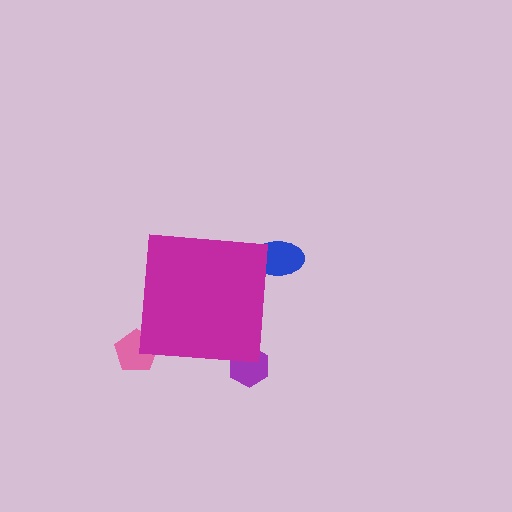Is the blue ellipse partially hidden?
Yes, the blue ellipse is partially hidden behind the magenta square.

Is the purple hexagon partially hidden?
Yes, the purple hexagon is partially hidden behind the magenta square.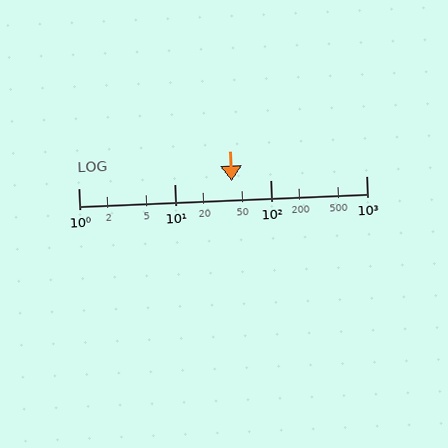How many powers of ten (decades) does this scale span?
The scale spans 3 decades, from 1 to 1000.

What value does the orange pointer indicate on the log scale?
The pointer indicates approximately 40.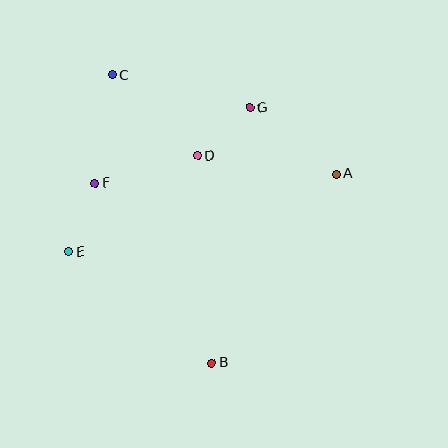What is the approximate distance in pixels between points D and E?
The distance between D and E is approximately 161 pixels.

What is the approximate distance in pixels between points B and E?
The distance between B and E is approximately 181 pixels.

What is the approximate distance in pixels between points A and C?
The distance between A and C is approximately 245 pixels.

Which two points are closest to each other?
Points D and G are closest to each other.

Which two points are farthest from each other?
Points B and C are farthest from each other.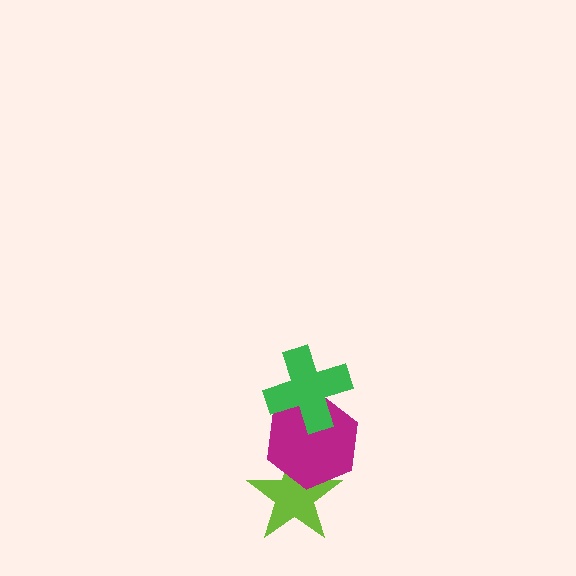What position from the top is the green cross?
The green cross is 1st from the top.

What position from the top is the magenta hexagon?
The magenta hexagon is 2nd from the top.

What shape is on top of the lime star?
The magenta hexagon is on top of the lime star.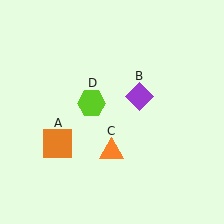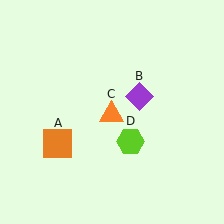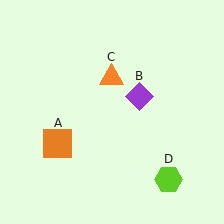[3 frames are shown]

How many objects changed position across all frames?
2 objects changed position: orange triangle (object C), lime hexagon (object D).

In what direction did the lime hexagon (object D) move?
The lime hexagon (object D) moved down and to the right.